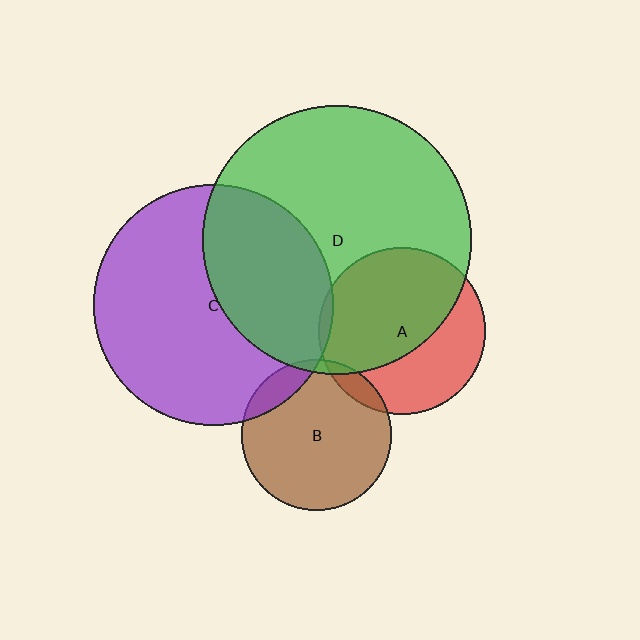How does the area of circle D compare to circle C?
Approximately 1.3 times.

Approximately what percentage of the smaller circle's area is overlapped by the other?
Approximately 10%.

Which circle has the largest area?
Circle D (green).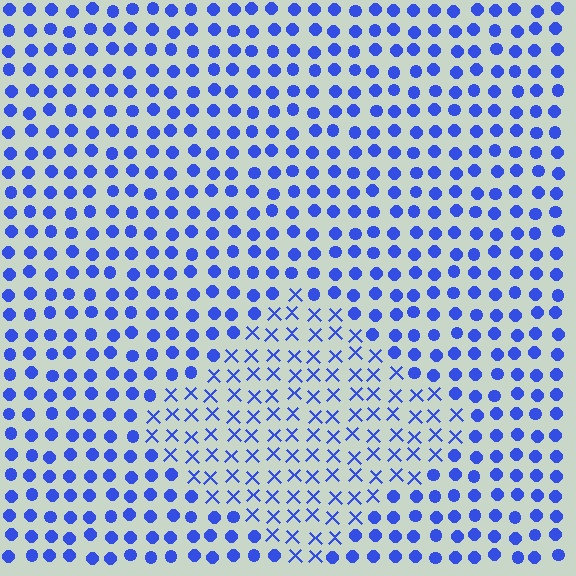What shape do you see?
I see a diamond.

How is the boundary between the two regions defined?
The boundary is defined by a change in element shape: X marks inside vs. circles outside. All elements share the same color and spacing.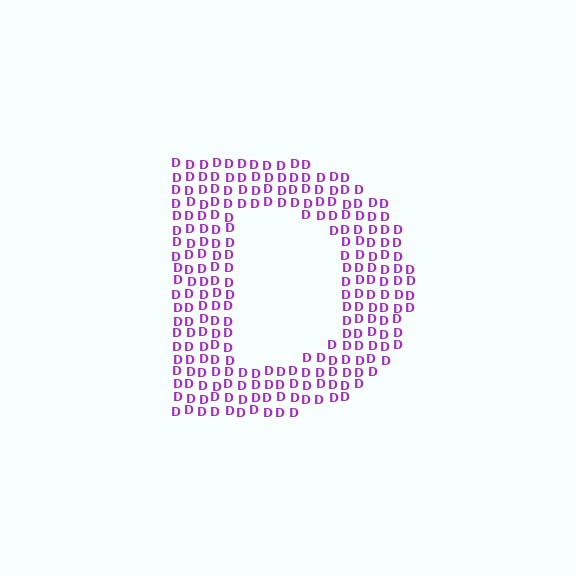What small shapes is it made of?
It is made of small letter D's.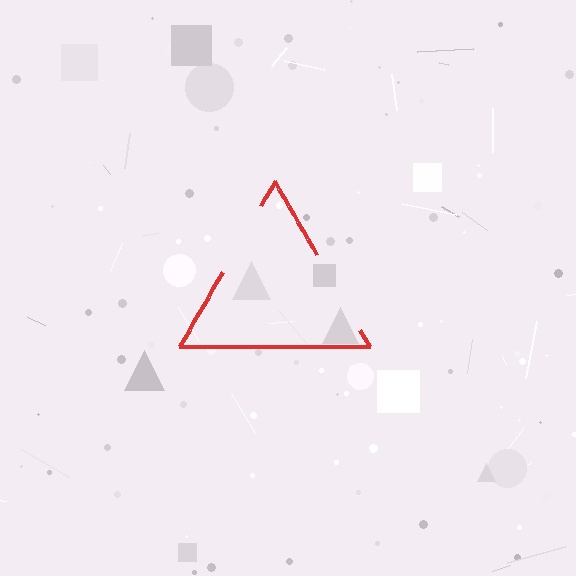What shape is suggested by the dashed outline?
The dashed outline suggests a triangle.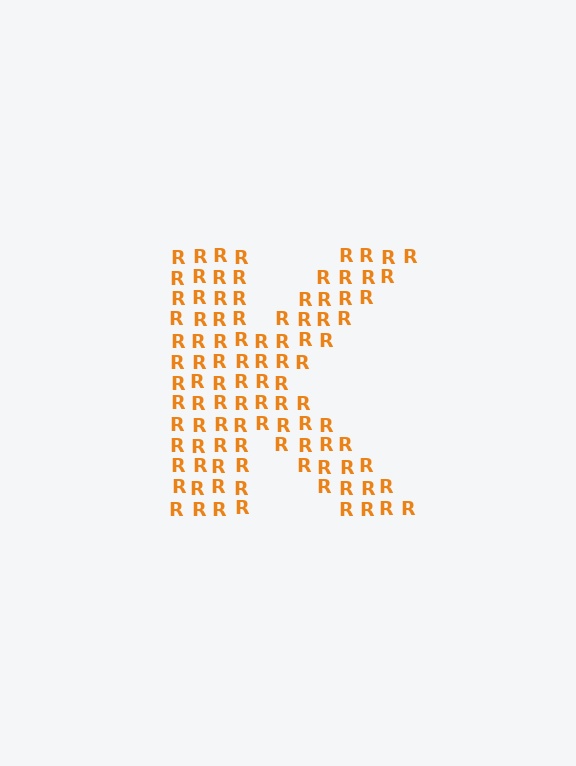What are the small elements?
The small elements are letter R's.